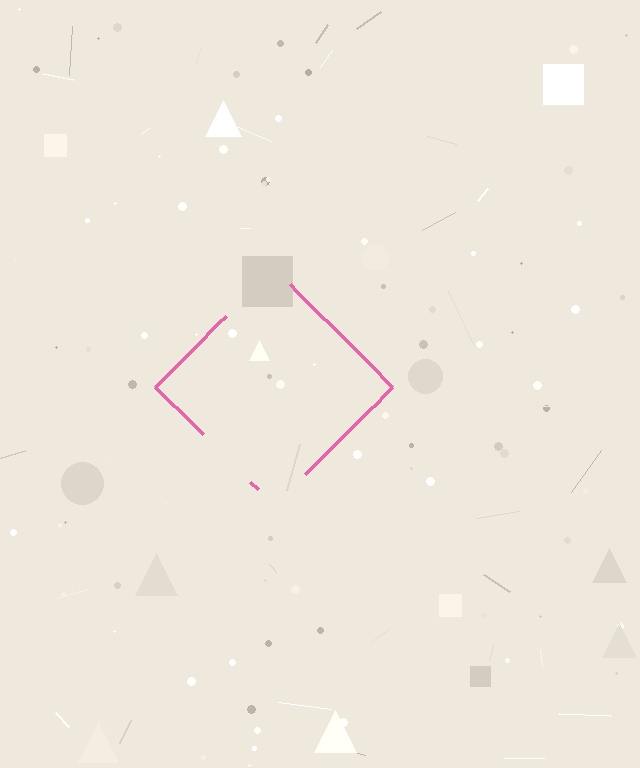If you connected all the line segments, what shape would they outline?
They would outline a diamond.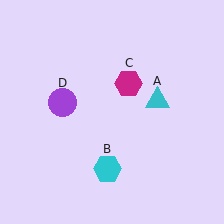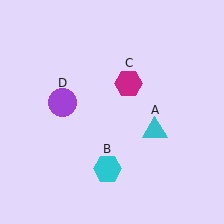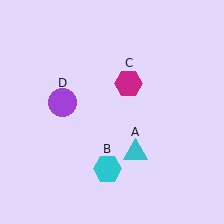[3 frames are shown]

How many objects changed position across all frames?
1 object changed position: cyan triangle (object A).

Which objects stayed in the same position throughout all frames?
Cyan hexagon (object B) and magenta hexagon (object C) and purple circle (object D) remained stationary.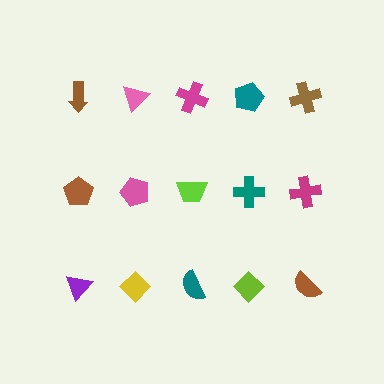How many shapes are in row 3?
5 shapes.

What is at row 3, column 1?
A purple triangle.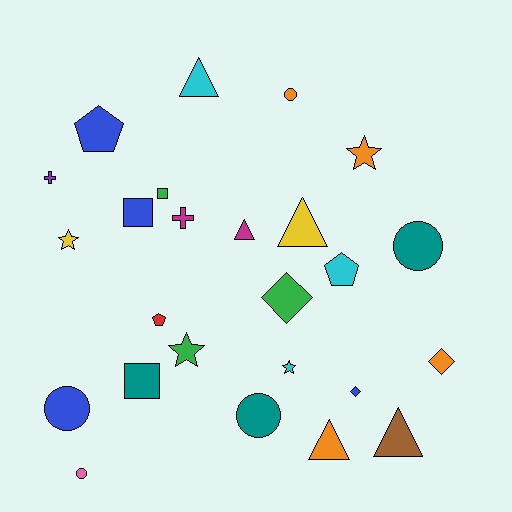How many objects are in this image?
There are 25 objects.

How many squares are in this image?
There are 3 squares.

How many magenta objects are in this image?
There are 2 magenta objects.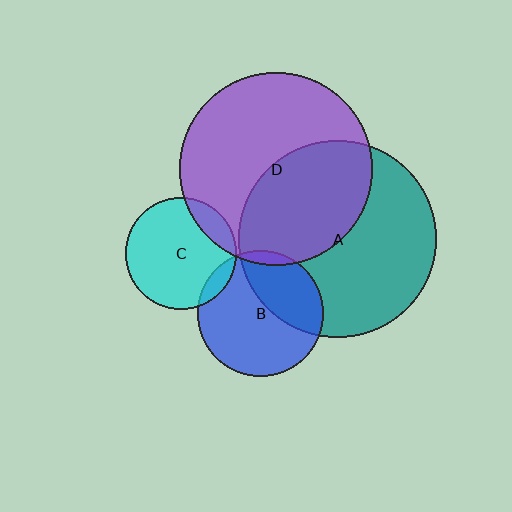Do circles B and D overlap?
Yes.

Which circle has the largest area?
Circle A (teal).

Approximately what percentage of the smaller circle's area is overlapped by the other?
Approximately 5%.